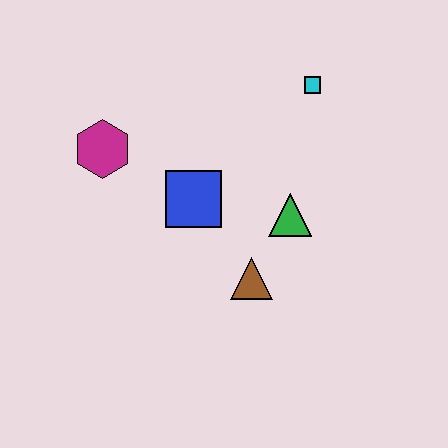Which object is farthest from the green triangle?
The magenta hexagon is farthest from the green triangle.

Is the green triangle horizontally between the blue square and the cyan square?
Yes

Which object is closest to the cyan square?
The green triangle is closest to the cyan square.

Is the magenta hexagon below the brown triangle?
No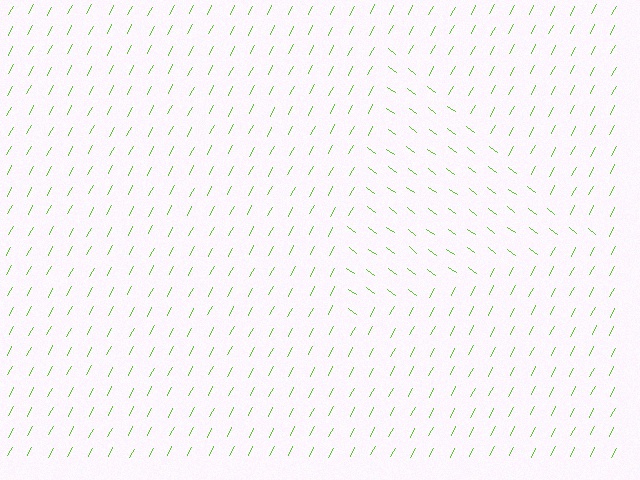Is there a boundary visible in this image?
Yes, there is a texture boundary formed by a change in line orientation.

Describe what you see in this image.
The image is filled with small lime line segments. A triangle region in the image has lines oriented differently from the surrounding lines, creating a visible texture boundary.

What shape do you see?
I see a triangle.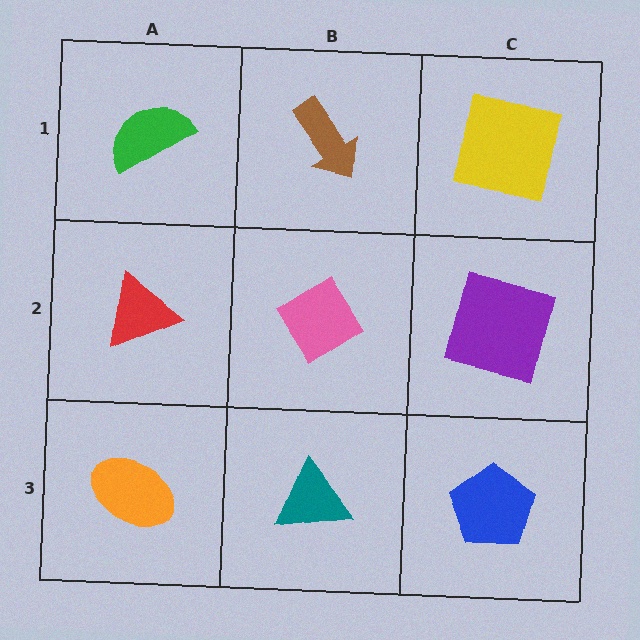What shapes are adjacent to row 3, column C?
A purple square (row 2, column C), a teal triangle (row 3, column B).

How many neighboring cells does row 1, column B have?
3.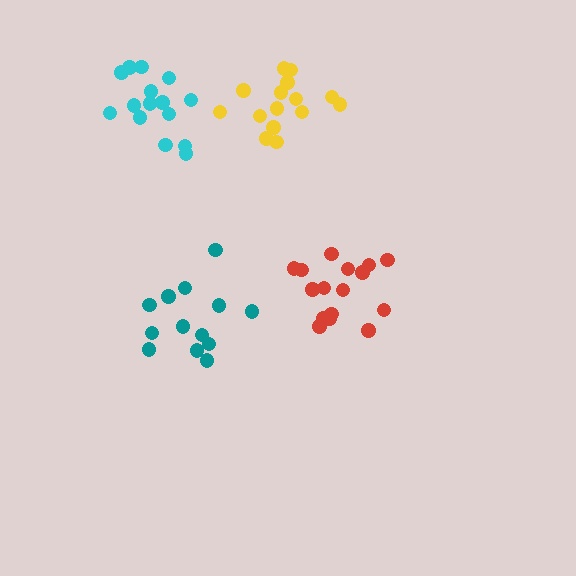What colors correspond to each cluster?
The clusters are colored: yellow, cyan, teal, red.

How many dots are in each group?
Group 1: 15 dots, Group 2: 15 dots, Group 3: 13 dots, Group 4: 16 dots (59 total).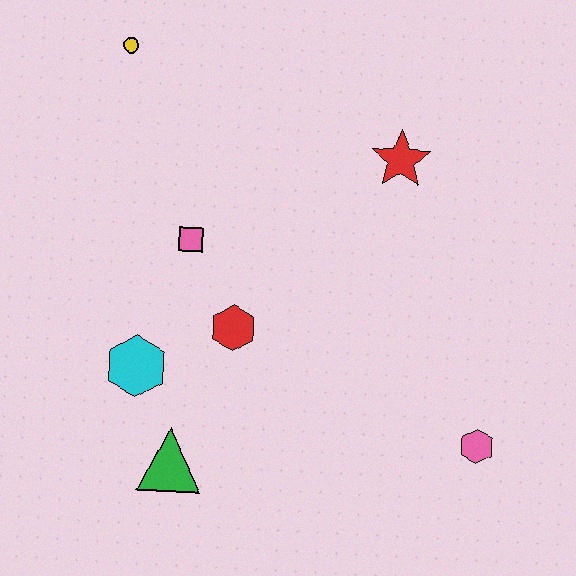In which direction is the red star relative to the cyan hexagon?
The red star is to the right of the cyan hexagon.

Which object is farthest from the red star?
The green triangle is farthest from the red star.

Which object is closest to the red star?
The pink square is closest to the red star.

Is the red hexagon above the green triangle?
Yes